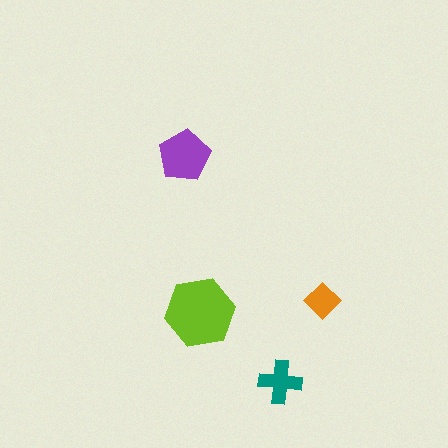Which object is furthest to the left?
The purple pentagon is leftmost.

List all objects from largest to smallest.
The lime hexagon, the purple pentagon, the teal cross, the orange diamond.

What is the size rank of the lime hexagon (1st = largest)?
1st.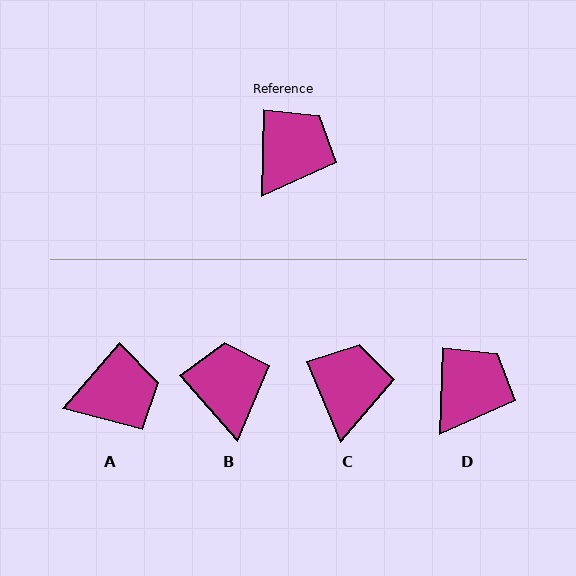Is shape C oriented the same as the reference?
No, it is off by about 24 degrees.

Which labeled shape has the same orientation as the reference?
D.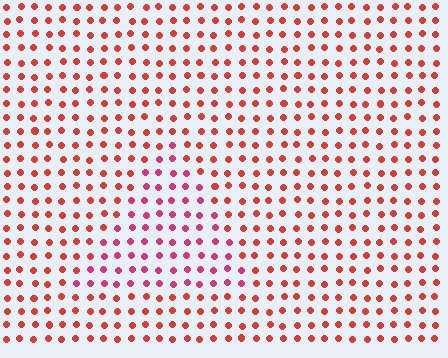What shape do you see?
I see a triangle.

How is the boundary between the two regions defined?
The boundary is defined purely by a slight shift in hue (about 32 degrees). Spacing, size, and orientation are identical on both sides.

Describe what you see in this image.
The image is filled with small red elements in a uniform arrangement. A triangle-shaped region is visible where the elements are tinted to a slightly different hue, forming a subtle color boundary.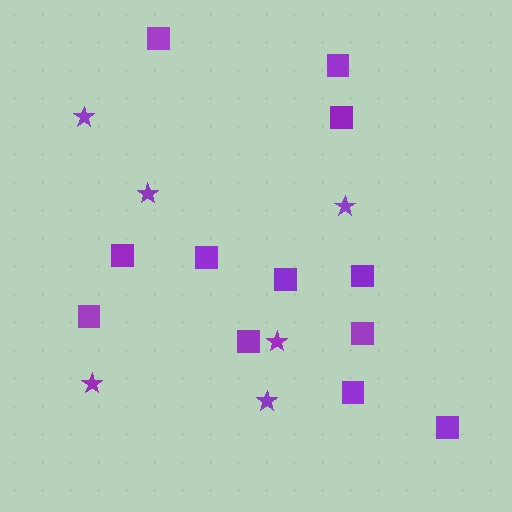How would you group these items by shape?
There are 2 groups: one group of squares (12) and one group of stars (6).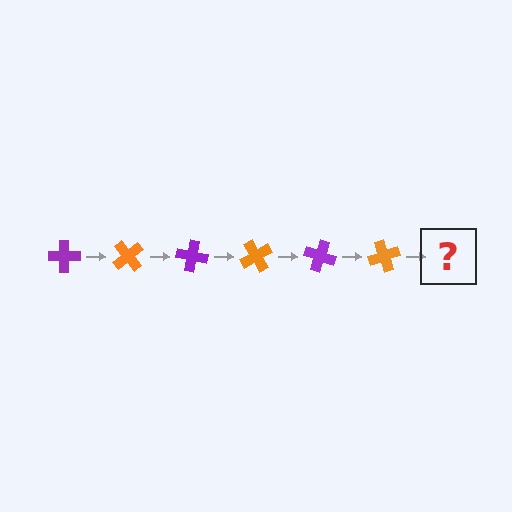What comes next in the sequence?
The next element should be a purple cross, rotated 300 degrees from the start.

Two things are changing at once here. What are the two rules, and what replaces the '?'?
The two rules are that it rotates 50 degrees each step and the color cycles through purple and orange. The '?' should be a purple cross, rotated 300 degrees from the start.